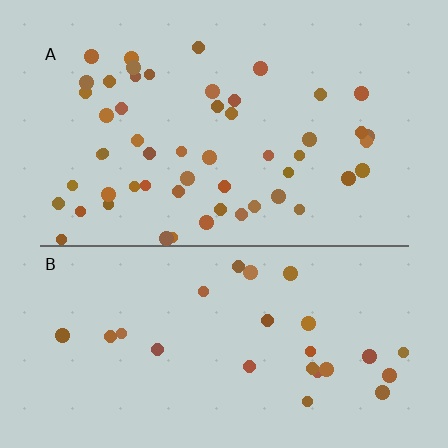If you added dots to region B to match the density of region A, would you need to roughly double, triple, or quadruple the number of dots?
Approximately double.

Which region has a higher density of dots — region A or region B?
A (the top).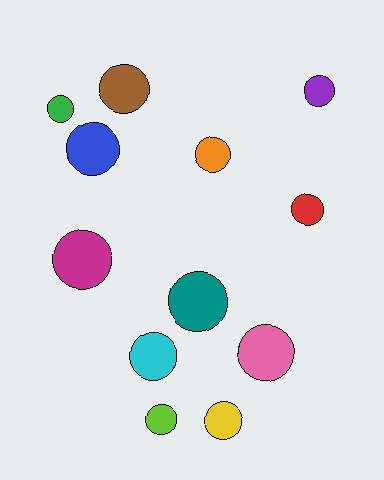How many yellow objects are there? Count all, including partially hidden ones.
There is 1 yellow object.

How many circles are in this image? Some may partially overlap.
There are 12 circles.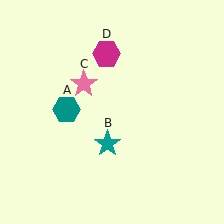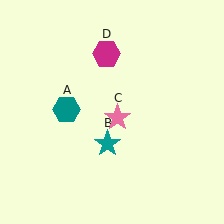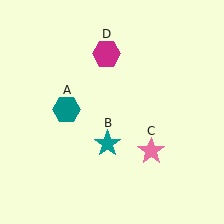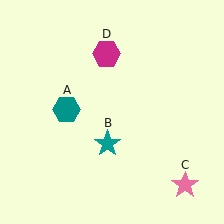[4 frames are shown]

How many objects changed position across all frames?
1 object changed position: pink star (object C).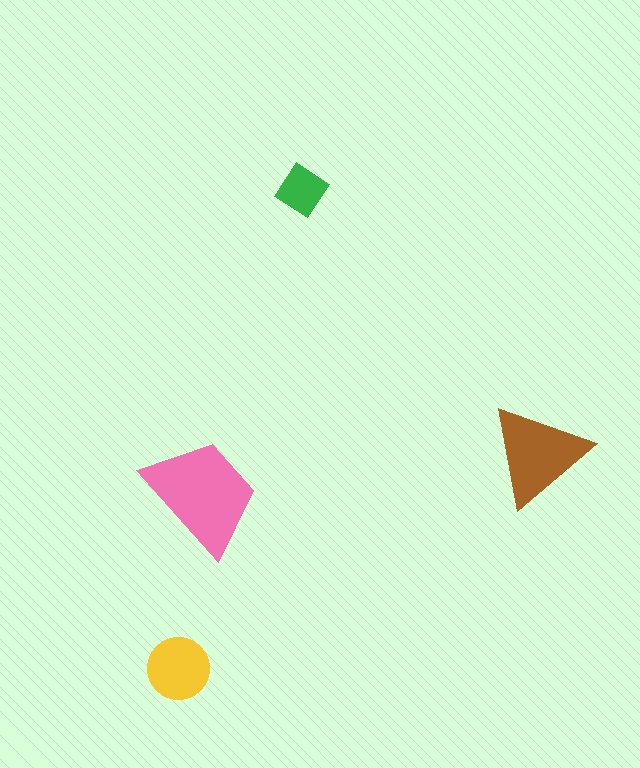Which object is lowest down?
The yellow circle is bottommost.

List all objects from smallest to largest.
The green diamond, the yellow circle, the brown triangle, the pink trapezoid.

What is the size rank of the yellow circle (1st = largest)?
3rd.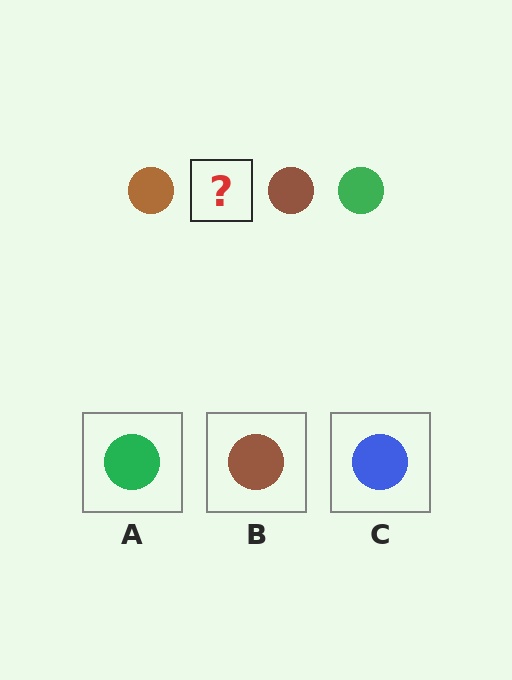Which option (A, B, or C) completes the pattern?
A.